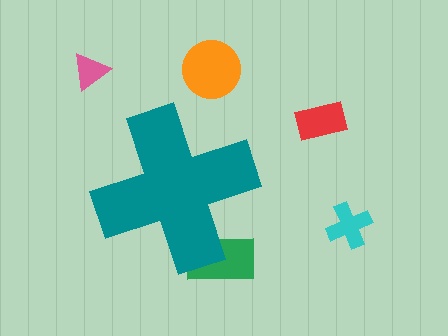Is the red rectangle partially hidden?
No, the red rectangle is fully visible.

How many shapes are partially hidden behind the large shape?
1 shape is partially hidden.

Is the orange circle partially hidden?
No, the orange circle is fully visible.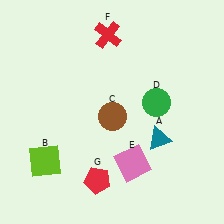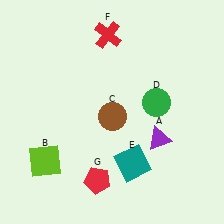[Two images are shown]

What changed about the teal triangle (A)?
In Image 1, A is teal. In Image 2, it changed to purple.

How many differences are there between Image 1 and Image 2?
There are 2 differences between the two images.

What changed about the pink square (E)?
In Image 1, E is pink. In Image 2, it changed to teal.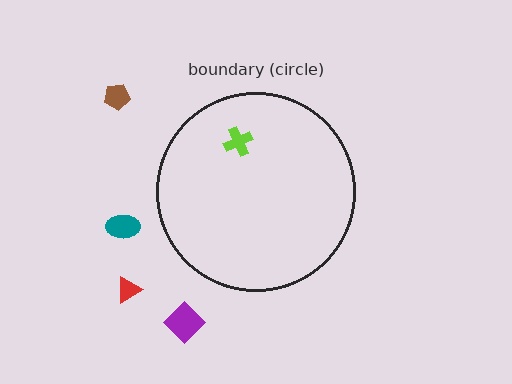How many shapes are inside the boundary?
1 inside, 4 outside.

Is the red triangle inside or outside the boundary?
Outside.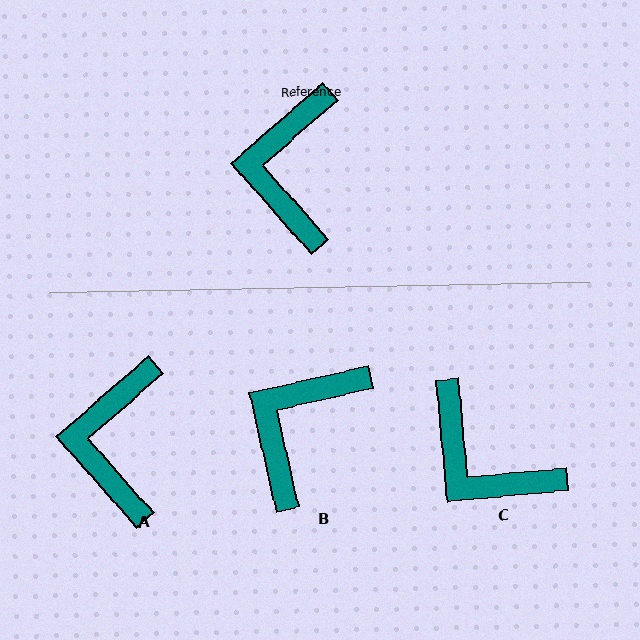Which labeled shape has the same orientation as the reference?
A.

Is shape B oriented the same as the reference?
No, it is off by about 28 degrees.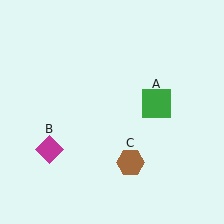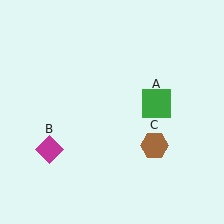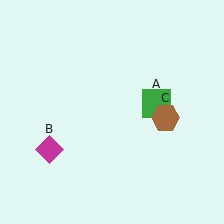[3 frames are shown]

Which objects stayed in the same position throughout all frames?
Green square (object A) and magenta diamond (object B) remained stationary.